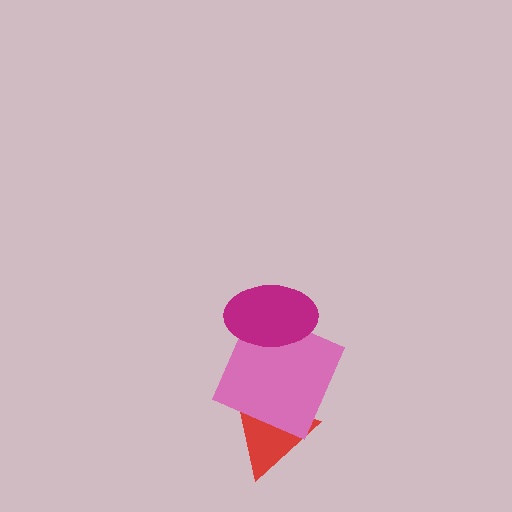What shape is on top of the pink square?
The magenta ellipse is on top of the pink square.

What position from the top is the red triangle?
The red triangle is 3rd from the top.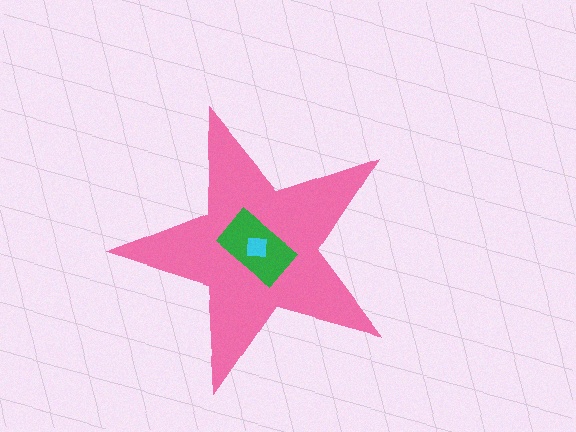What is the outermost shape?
The pink star.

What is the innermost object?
The cyan square.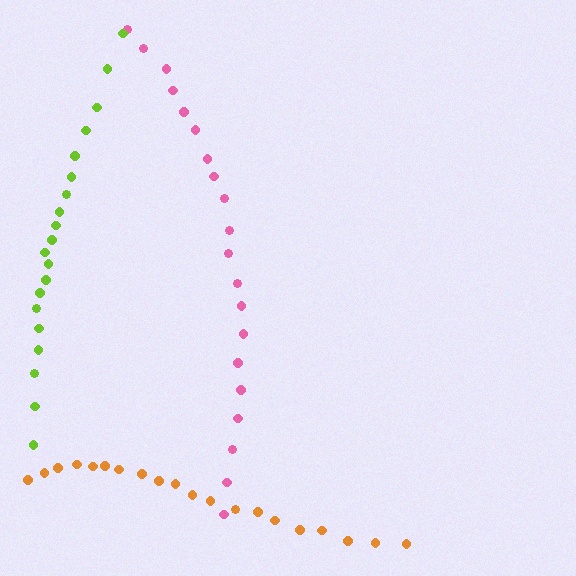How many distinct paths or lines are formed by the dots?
There are 3 distinct paths.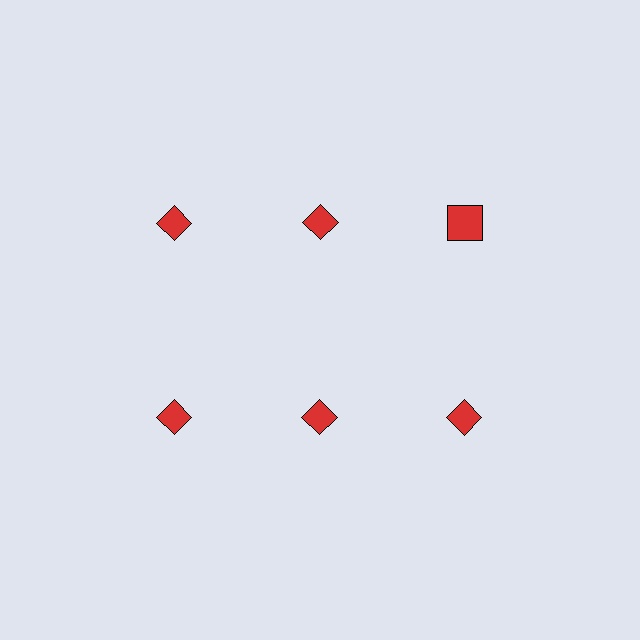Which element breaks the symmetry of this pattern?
The red square in the top row, center column breaks the symmetry. All other shapes are red diamonds.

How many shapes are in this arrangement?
There are 6 shapes arranged in a grid pattern.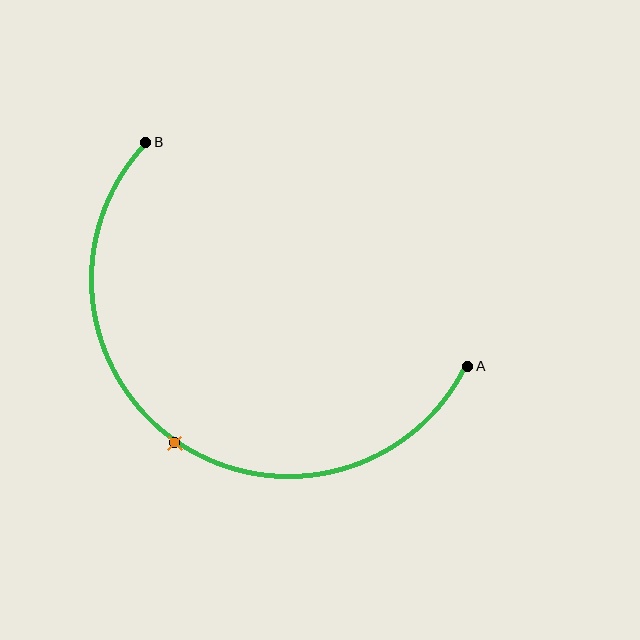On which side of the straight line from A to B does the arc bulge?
The arc bulges below and to the left of the straight line connecting A and B.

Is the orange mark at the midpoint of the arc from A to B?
Yes. The orange mark lies on the arc at equal arc-length from both A and B — it is the arc midpoint.